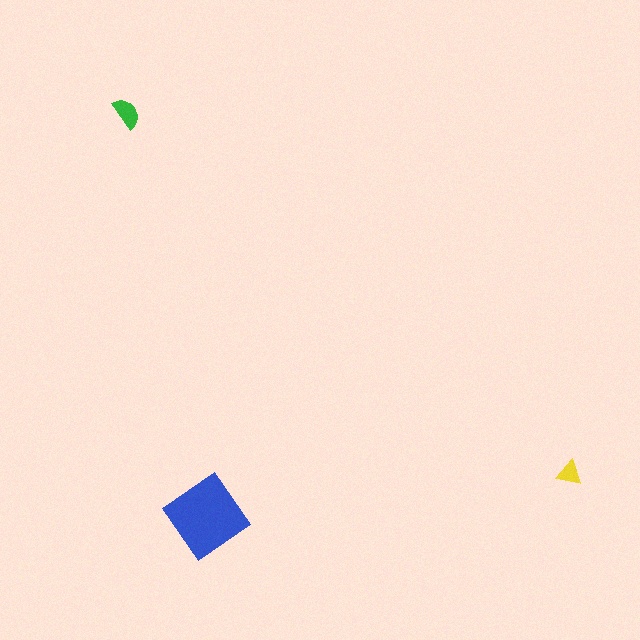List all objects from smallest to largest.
The yellow triangle, the green semicircle, the blue diamond.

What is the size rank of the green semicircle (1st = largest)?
2nd.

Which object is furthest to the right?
The yellow triangle is rightmost.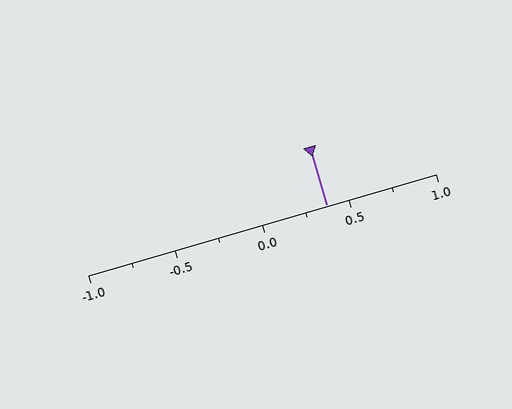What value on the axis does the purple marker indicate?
The marker indicates approximately 0.38.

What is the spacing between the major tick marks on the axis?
The major ticks are spaced 0.5 apart.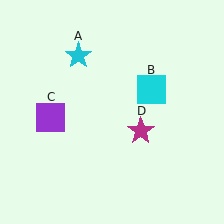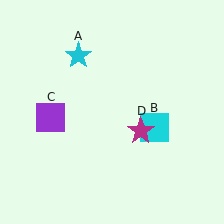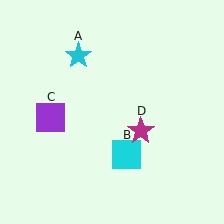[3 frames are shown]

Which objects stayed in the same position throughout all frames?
Cyan star (object A) and purple square (object C) and magenta star (object D) remained stationary.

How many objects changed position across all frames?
1 object changed position: cyan square (object B).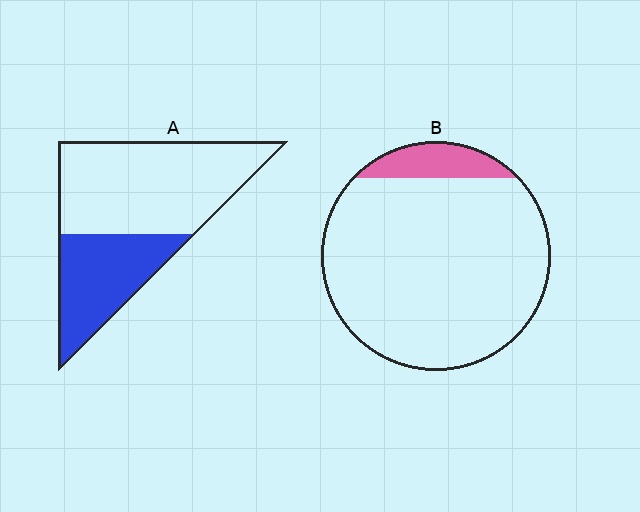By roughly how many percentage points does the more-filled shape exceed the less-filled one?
By roughly 25 percentage points (A over B).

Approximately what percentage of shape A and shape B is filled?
A is approximately 35% and B is approximately 10%.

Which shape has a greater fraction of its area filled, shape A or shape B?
Shape A.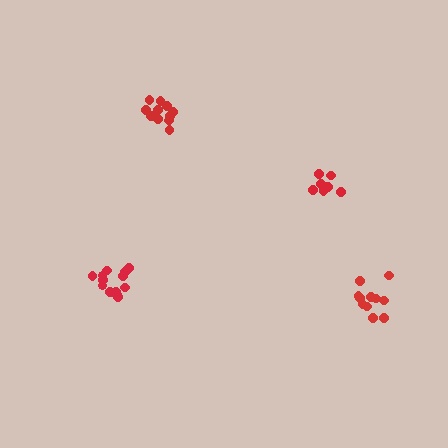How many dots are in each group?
Group 1: 13 dots, Group 2: 7 dots, Group 3: 12 dots, Group 4: 11 dots (43 total).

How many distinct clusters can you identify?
There are 4 distinct clusters.